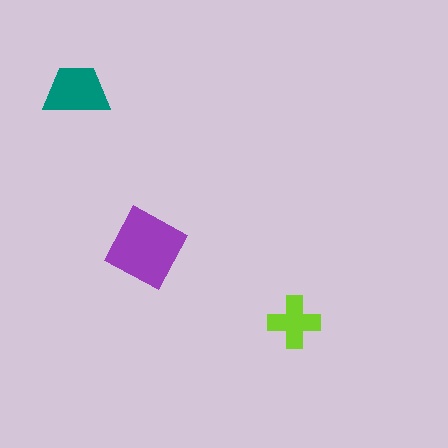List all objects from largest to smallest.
The purple square, the teal trapezoid, the lime cross.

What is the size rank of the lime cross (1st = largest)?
3rd.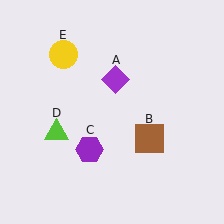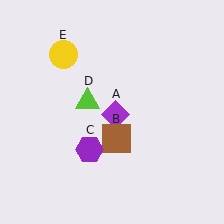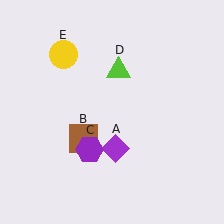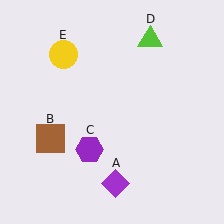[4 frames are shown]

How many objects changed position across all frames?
3 objects changed position: purple diamond (object A), brown square (object B), lime triangle (object D).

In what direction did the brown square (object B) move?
The brown square (object B) moved left.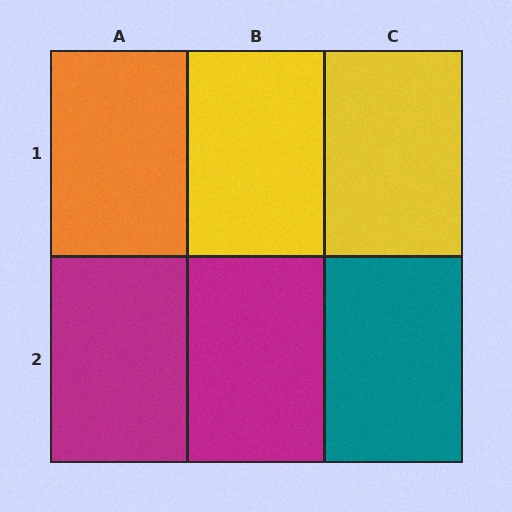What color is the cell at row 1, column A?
Orange.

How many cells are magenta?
2 cells are magenta.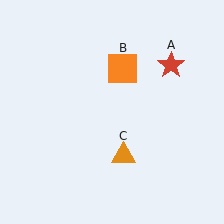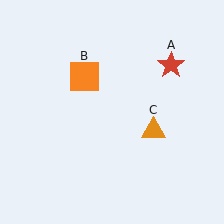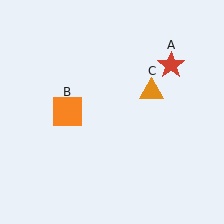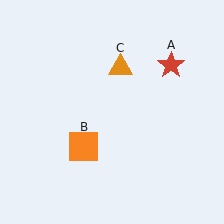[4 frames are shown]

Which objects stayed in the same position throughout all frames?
Red star (object A) remained stationary.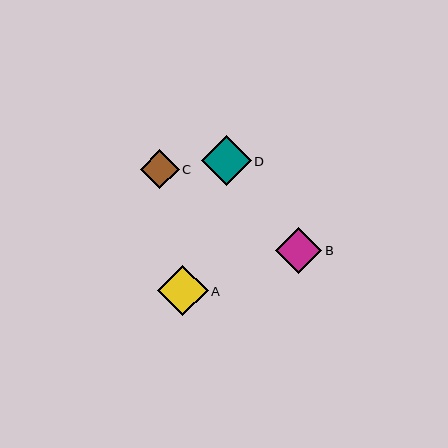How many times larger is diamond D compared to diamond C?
Diamond D is approximately 1.3 times the size of diamond C.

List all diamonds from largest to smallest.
From largest to smallest: A, D, B, C.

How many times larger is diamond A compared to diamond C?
Diamond A is approximately 1.3 times the size of diamond C.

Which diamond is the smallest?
Diamond C is the smallest with a size of approximately 39 pixels.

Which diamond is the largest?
Diamond A is the largest with a size of approximately 51 pixels.